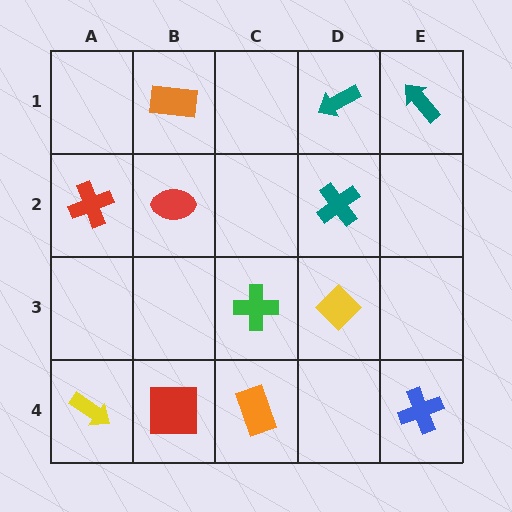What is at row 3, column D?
A yellow diamond.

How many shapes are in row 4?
4 shapes.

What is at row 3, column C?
A green cross.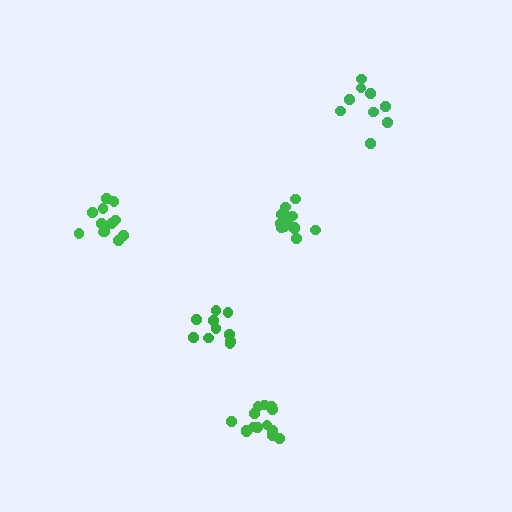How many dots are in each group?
Group 1: 13 dots, Group 2: 14 dots, Group 3: 10 dots, Group 4: 9 dots, Group 5: 12 dots (58 total).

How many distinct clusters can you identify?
There are 5 distinct clusters.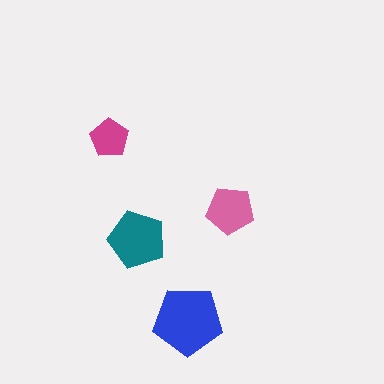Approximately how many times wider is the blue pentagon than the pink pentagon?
About 1.5 times wider.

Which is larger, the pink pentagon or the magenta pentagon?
The pink one.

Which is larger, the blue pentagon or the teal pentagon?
The blue one.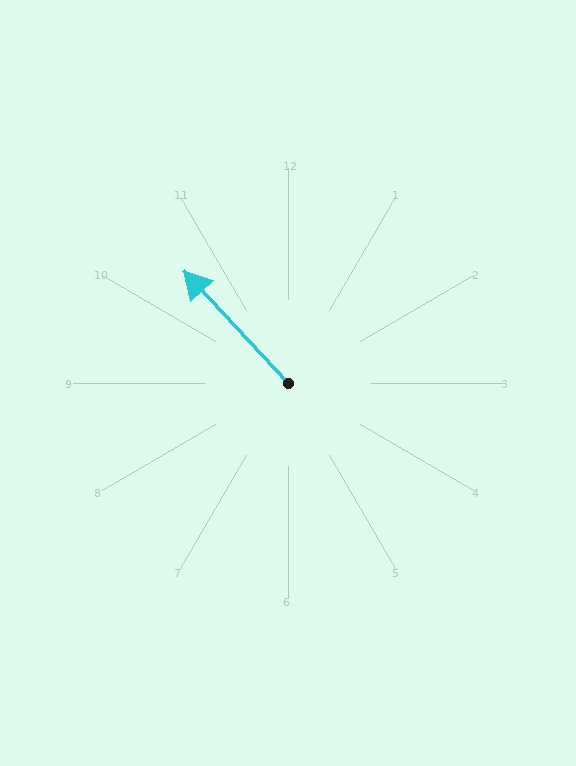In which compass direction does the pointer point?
Northwest.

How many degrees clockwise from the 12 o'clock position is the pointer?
Approximately 317 degrees.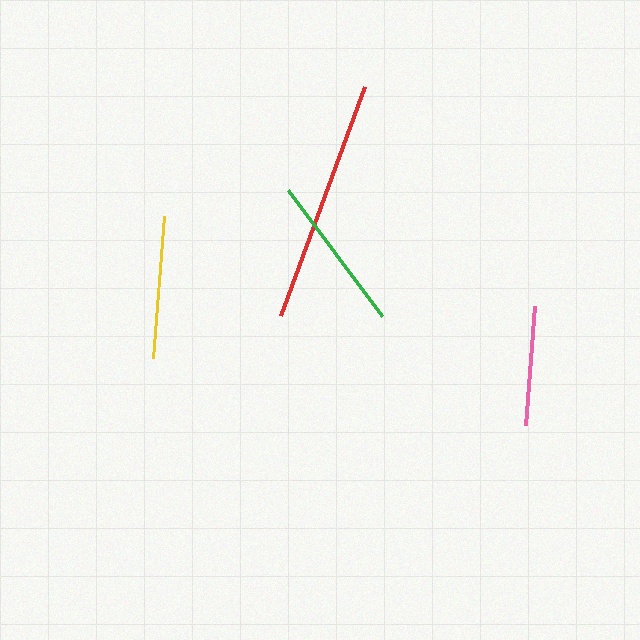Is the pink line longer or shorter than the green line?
The green line is longer than the pink line.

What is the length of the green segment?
The green segment is approximately 157 pixels long.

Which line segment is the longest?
The red line is the longest at approximately 244 pixels.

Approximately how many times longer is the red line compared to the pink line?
The red line is approximately 2.0 times the length of the pink line.